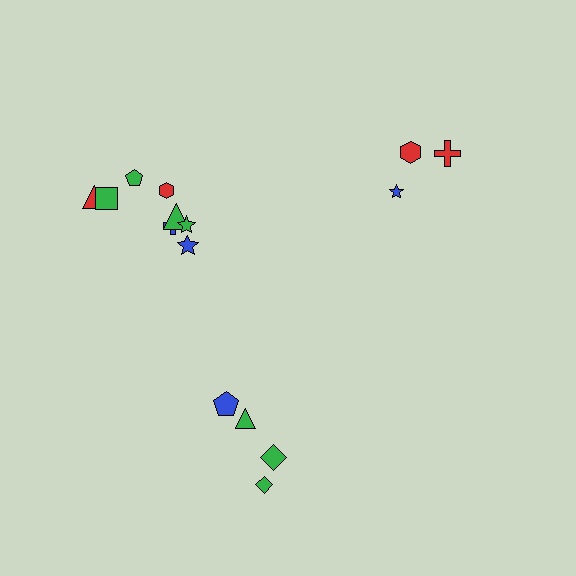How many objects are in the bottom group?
There are 4 objects.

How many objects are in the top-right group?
There are 3 objects.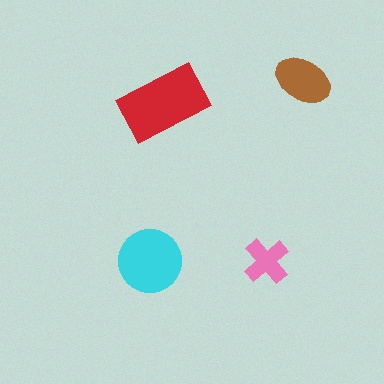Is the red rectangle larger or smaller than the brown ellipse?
Larger.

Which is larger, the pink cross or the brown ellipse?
The brown ellipse.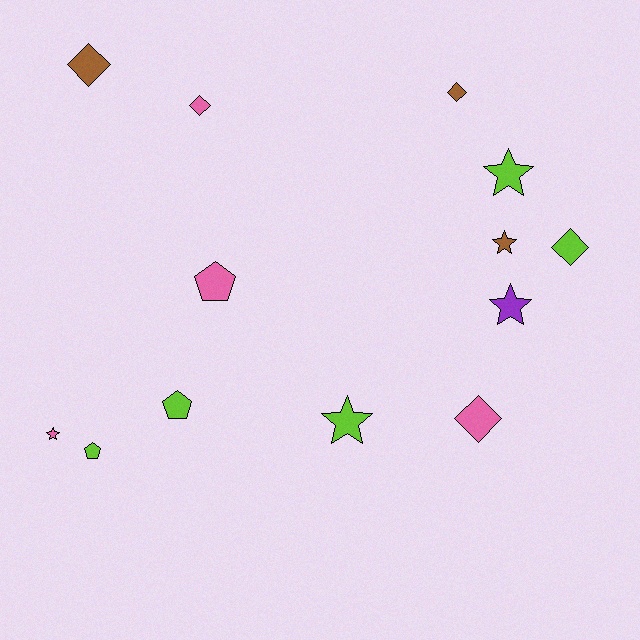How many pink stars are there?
There is 1 pink star.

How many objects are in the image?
There are 13 objects.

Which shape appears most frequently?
Diamond, with 5 objects.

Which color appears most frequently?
Lime, with 5 objects.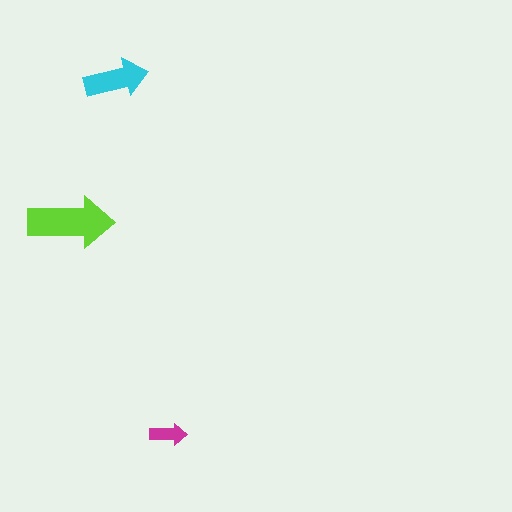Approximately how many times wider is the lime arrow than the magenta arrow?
About 2.5 times wider.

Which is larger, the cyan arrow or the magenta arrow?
The cyan one.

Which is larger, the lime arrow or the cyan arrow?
The lime one.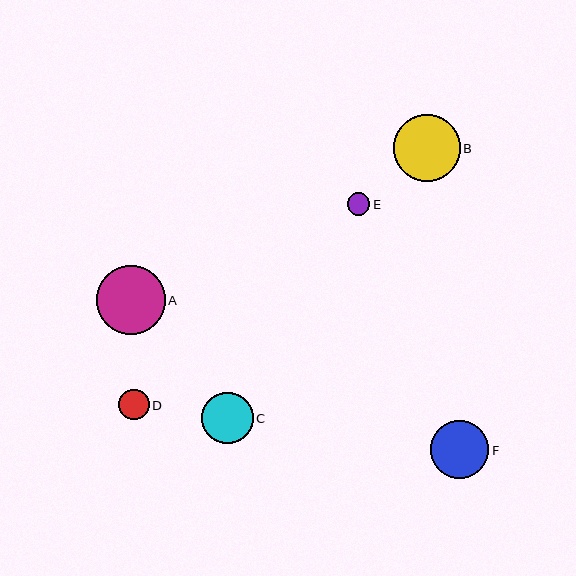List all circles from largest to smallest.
From largest to smallest: A, B, F, C, D, E.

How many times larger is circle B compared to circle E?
Circle B is approximately 3.0 times the size of circle E.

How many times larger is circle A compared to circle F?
Circle A is approximately 1.2 times the size of circle F.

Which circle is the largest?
Circle A is the largest with a size of approximately 68 pixels.